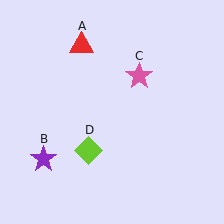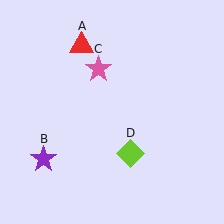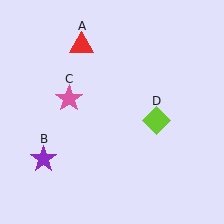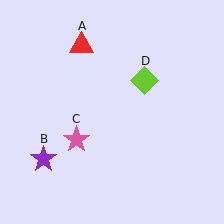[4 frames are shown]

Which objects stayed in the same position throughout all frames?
Red triangle (object A) and purple star (object B) remained stationary.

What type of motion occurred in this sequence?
The pink star (object C), lime diamond (object D) rotated counterclockwise around the center of the scene.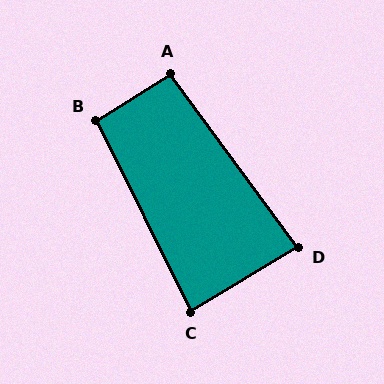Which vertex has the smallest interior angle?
D, at approximately 85 degrees.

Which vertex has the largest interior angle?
B, at approximately 95 degrees.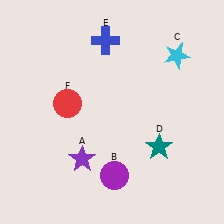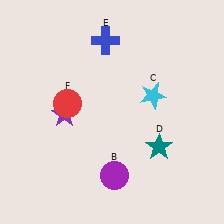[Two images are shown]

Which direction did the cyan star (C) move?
The cyan star (C) moved down.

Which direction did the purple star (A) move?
The purple star (A) moved up.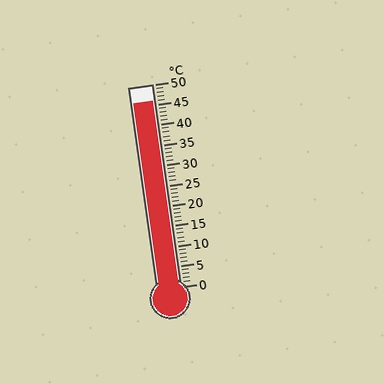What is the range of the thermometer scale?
The thermometer scale ranges from 0°C to 50°C.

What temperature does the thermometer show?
The thermometer shows approximately 46°C.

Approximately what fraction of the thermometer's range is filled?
The thermometer is filled to approximately 90% of its range.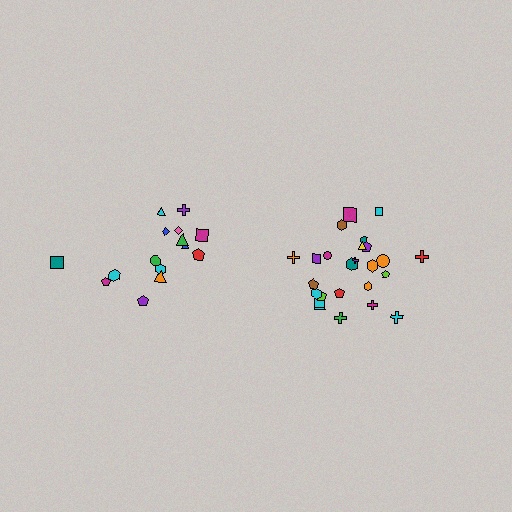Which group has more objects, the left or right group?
The right group.